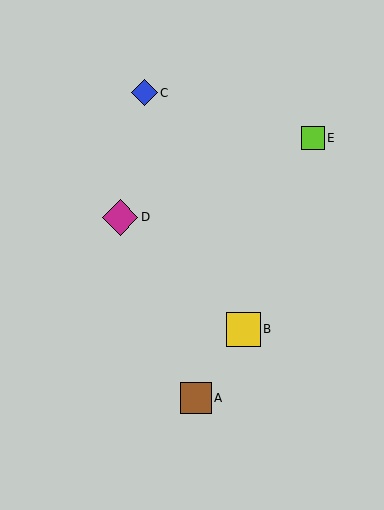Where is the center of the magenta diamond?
The center of the magenta diamond is at (120, 217).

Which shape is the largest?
The magenta diamond (labeled D) is the largest.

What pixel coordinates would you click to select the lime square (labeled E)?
Click at (313, 138) to select the lime square E.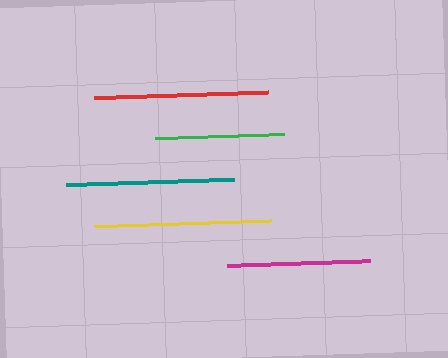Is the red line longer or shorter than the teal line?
The red line is longer than the teal line.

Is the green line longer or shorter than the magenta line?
The magenta line is longer than the green line.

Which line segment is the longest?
The yellow line is the longest at approximately 177 pixels.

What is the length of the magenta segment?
The magenta segment is approximately 143 pixels long.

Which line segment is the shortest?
The green line is the shortest at approximately 129 pixels.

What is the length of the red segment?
The red segment is approximately 174 pixels long.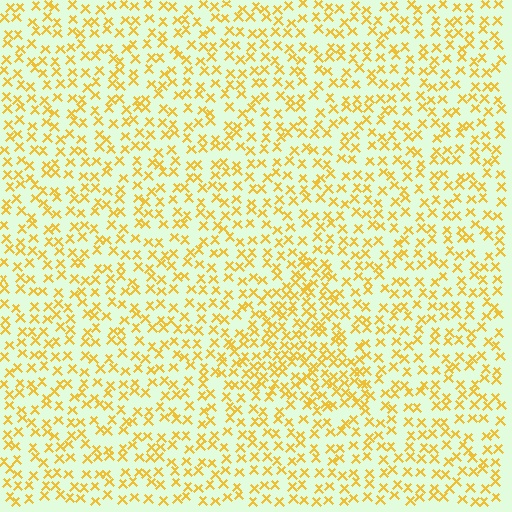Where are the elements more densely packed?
The elements are more densely packed inside the triangle boundary.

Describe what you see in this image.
The image contains small yellow elements arranged at two different densities. A triangle-shaped region is visible where the elements are more densely packed than the surrounding area.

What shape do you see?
I see a triangle.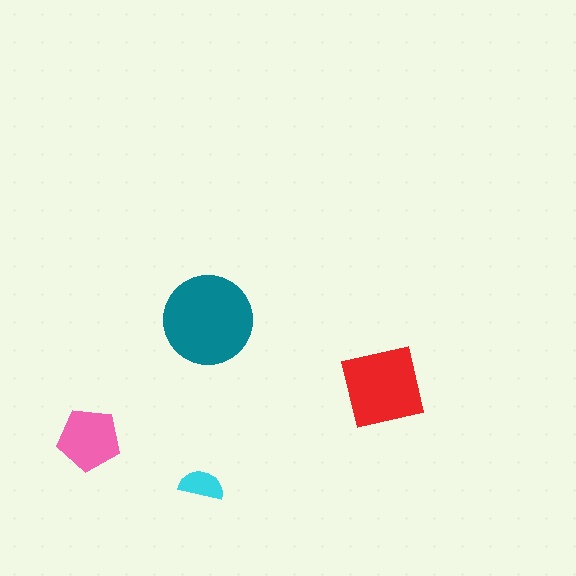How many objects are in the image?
There are 4 objects in the image.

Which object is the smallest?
The cyan semicircle.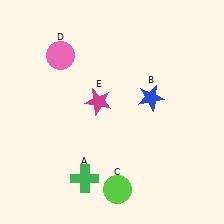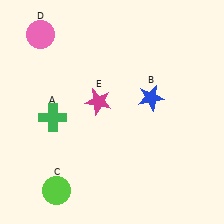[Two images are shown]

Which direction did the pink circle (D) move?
The pink circle (D) moved up.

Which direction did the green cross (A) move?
The green cross (A) moved up.